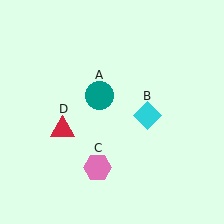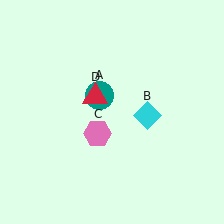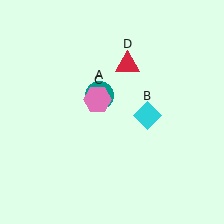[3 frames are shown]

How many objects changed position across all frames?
2 objects changed position: pink hexagon (object C), red triangle (object D).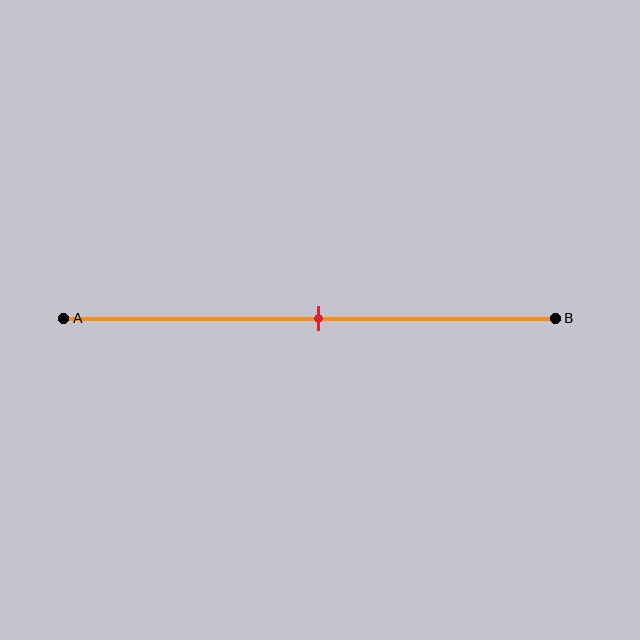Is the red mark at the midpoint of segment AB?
Yes, the mark is approximately at the midpoint.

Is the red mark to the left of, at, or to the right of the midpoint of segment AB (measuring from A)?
The red mark is approximately at the midpoint of segment AB.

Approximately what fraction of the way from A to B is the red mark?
The red mark is approximately 50% of the way from A to B.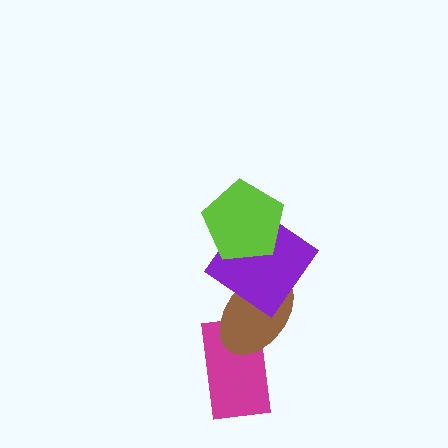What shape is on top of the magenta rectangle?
The brown ellipse is on top of the magenta rectangle.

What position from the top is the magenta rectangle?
The magenta rectangle is 4th from the top.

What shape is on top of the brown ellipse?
The purple diamond is on top of the brown ellipse.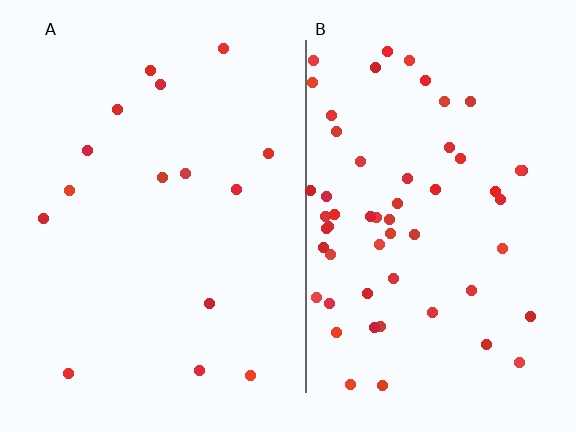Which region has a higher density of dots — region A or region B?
B (the right).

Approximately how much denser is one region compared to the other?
Approximately 3.8× — region B over region A.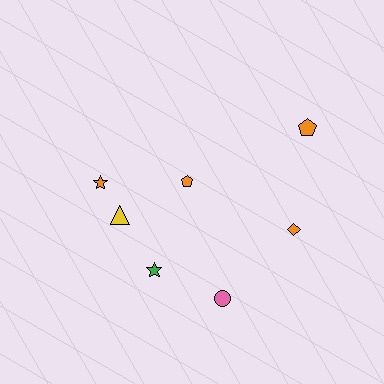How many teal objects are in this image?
There are no teal objects.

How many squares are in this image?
There are no squares.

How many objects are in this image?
There are 7 objects.